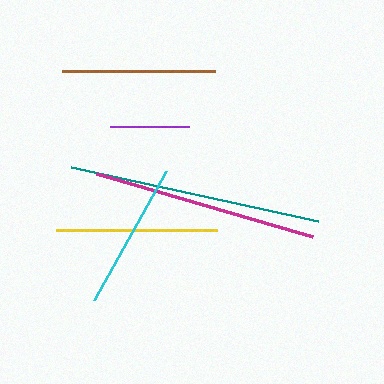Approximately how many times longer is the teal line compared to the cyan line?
The teal line is approximately 1.7 times the length of the cyan line.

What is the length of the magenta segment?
The magenta segment is approximately 225 pixels long.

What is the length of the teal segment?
The teal segment is approximately 253 pixels long.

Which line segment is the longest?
The teal line is the longest at approximately 253 pixels.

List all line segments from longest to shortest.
From longest to shortest: teal, magenta, yellow, brown, cyan, purple.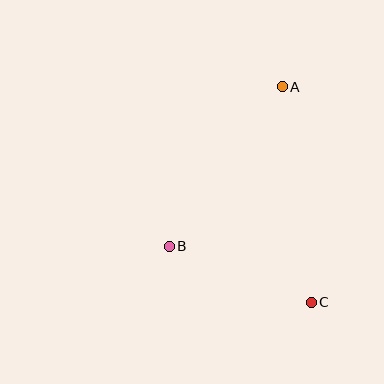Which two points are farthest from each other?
Points A and C are farthest from each other.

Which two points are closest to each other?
Points B and C are closest to each other.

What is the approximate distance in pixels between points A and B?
The distance between A and B is approximately 195 pixels.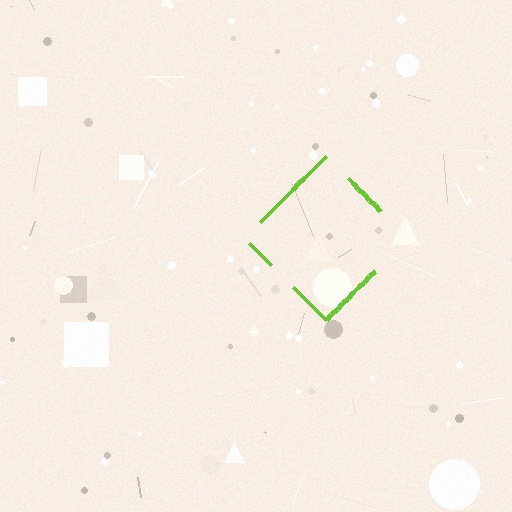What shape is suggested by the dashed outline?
The dashed outline suggests a diamond.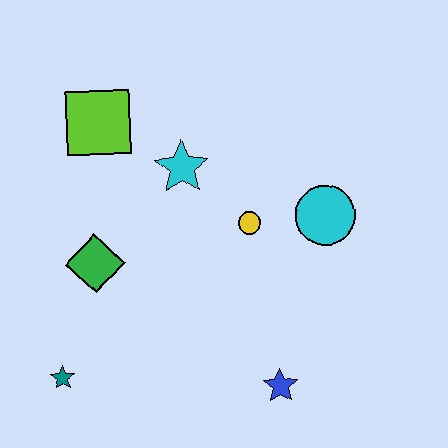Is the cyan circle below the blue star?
No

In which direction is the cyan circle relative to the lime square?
The cyan circle is to the right of the lime square.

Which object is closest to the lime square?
The cyan star is closest to the lime square.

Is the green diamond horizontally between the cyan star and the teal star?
Yes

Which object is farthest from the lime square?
The blue star is farthest from the lime square.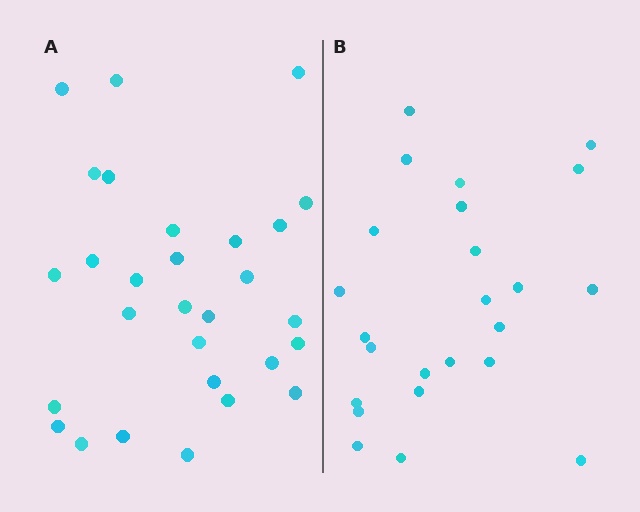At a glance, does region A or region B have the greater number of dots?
Region A (the left region) has more dots.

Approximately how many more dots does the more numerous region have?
Region A has about 5 more dots than region B.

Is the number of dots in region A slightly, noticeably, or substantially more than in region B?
Region A has only slightly more — the two regions are fairly close. The ratio is roughly 1.2 to 1.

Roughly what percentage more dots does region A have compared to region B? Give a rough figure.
About 20% more.